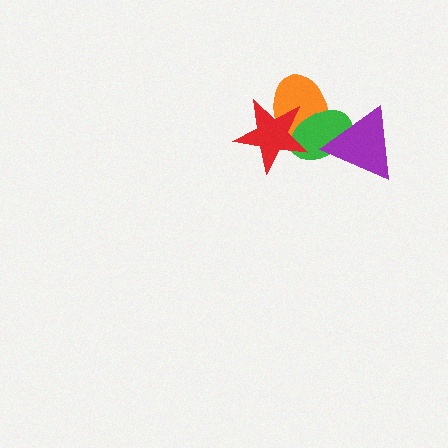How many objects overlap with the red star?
2 objects overlap with the red star.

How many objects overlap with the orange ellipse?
3 objects overlap with the orange ellipse.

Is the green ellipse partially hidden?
Yes, it is partially covered by another shape.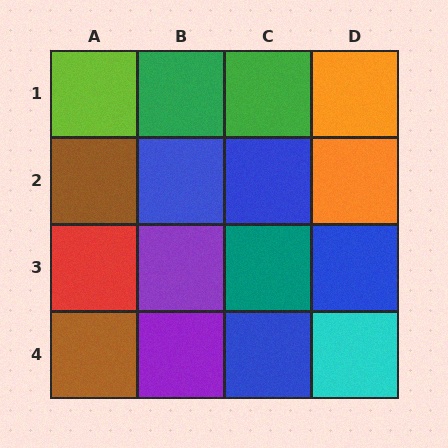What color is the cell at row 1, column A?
Lime.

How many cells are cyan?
1 cell is cyan.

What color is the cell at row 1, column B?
Green.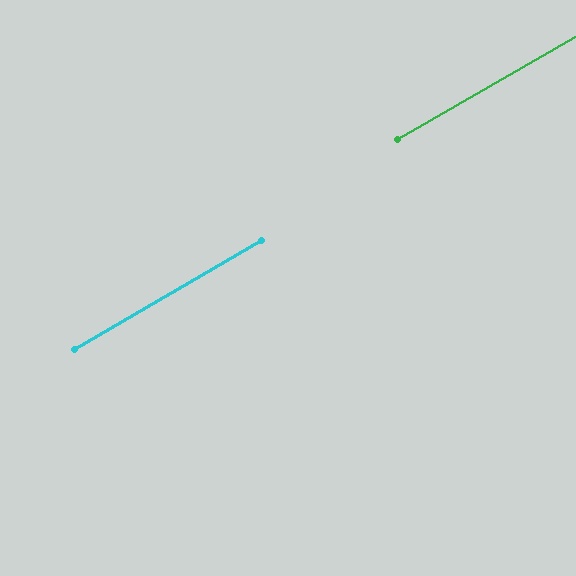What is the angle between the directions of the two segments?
Approximately 1 degree.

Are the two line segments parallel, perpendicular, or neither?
Parallel — their directions differ by only 0.7°.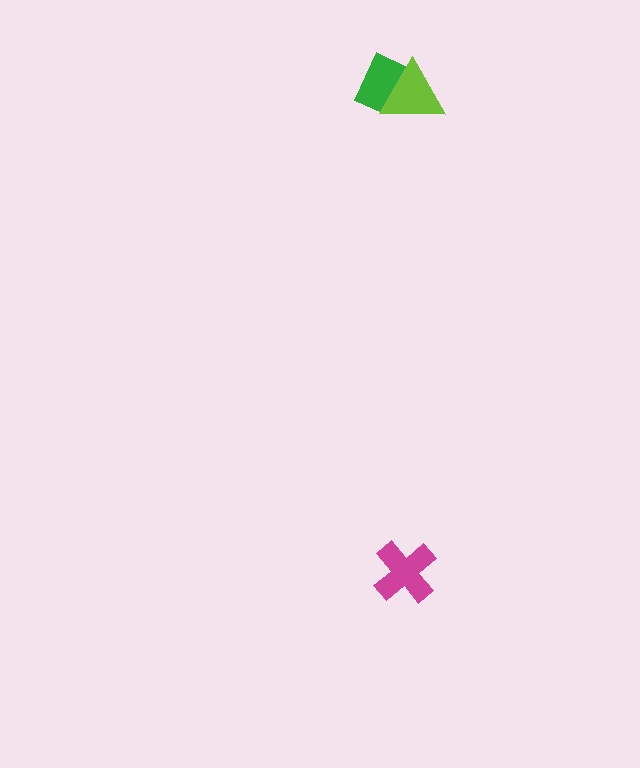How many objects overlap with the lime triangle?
1 object overlaps with the lime triangle.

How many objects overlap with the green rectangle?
1 object overlaps with the green rectangle.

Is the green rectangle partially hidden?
Yes, it is partially covered by another shape.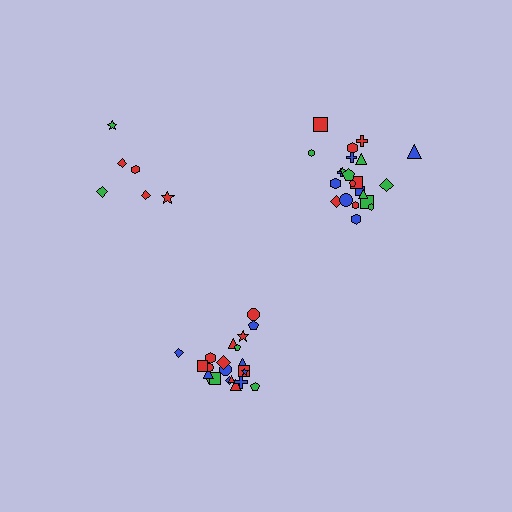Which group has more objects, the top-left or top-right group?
The top-right group.